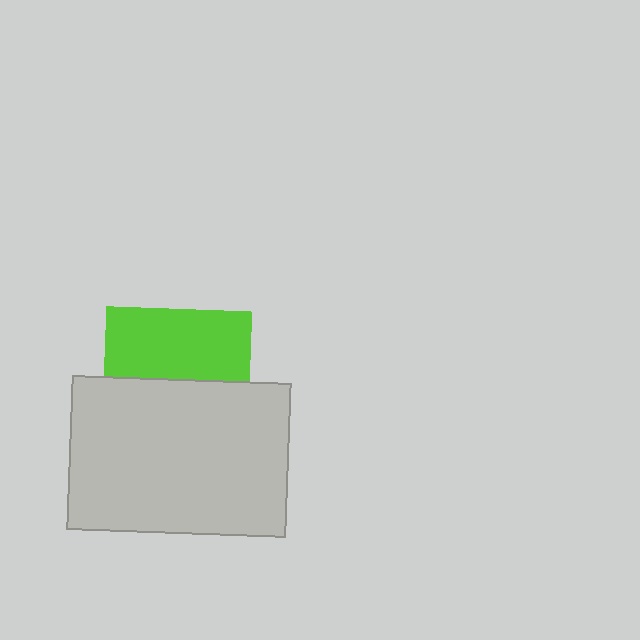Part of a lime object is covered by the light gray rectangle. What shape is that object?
It is a square.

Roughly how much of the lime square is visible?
About half of it is visible (roughly 47%).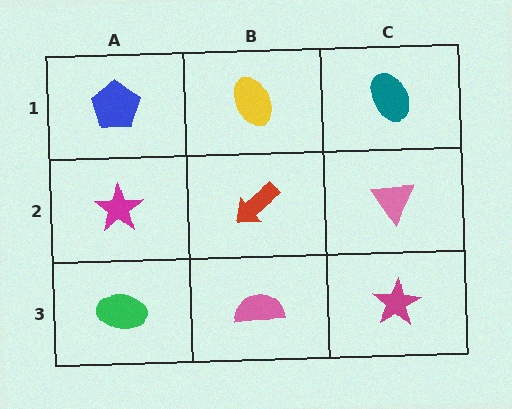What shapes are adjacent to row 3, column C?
A pink triangle (row 2, column C), a pink semicircle (row 3, column B).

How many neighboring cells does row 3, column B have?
3.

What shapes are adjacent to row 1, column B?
A red arrow (row 2, column B), a blue pentagon (row 1, column A), a teal ellipse (row 1, column C).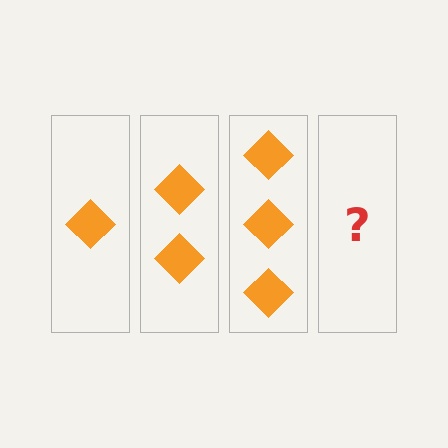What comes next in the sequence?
The next element should be 4 diamonds.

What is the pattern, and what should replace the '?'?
The pattern is that each step adds one more diamond. The '?' should be 4 diamonds.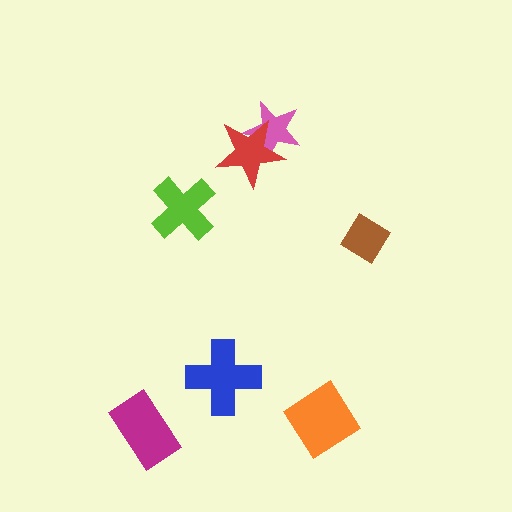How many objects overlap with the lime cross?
0 objects overlap with the lime cross.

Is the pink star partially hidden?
Yes, it is partially covered by another shape.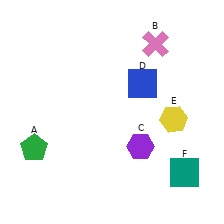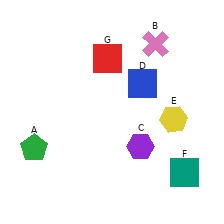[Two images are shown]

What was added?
A red square (G) was added in Image 2.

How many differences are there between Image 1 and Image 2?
There is 1 difference between the two images.